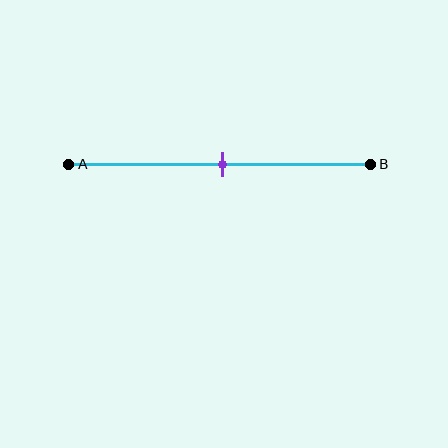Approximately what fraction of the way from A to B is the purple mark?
The purple mark is approximately 50% of the way from A to B.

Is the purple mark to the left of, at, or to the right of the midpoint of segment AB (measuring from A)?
The purple mark is approximately at the midpoint of segment AB.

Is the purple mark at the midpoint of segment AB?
Yes, the mark is approximately at the midpoint.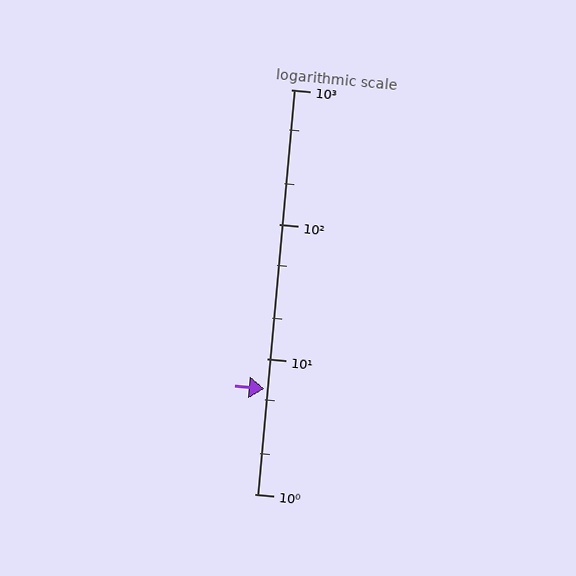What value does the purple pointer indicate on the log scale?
The pointer indicates approximately 6.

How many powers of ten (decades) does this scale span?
The scale spans 3 decades, from 1 to 1000.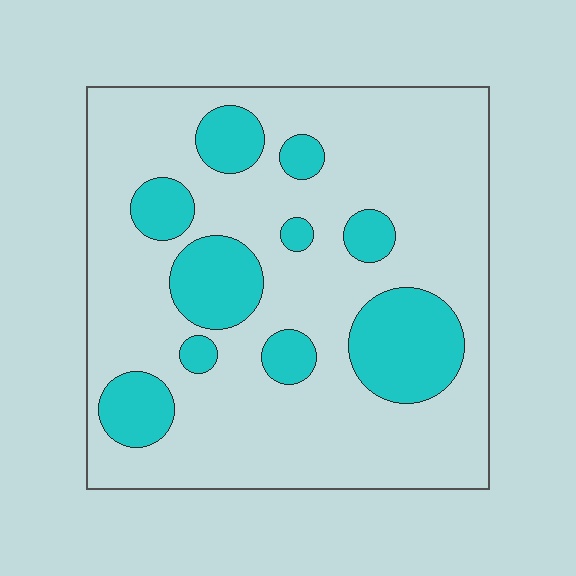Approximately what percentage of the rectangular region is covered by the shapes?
Approximately 25%.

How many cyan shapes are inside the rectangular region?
10.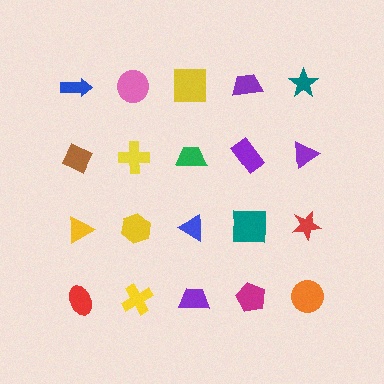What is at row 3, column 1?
A yellow triangle.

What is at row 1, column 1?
A blue arrow.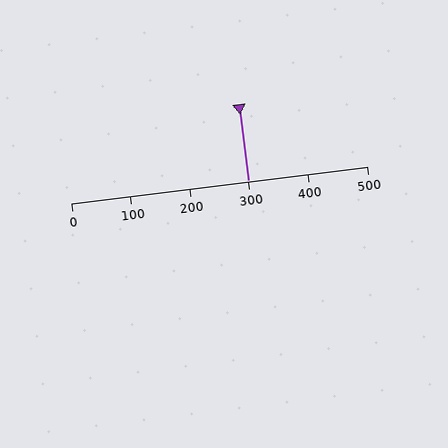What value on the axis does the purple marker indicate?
The marker indicates approximately 300.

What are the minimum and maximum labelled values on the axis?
The axis runs from 0 to 500.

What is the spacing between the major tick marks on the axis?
The major ticks are spaced 100 apart.